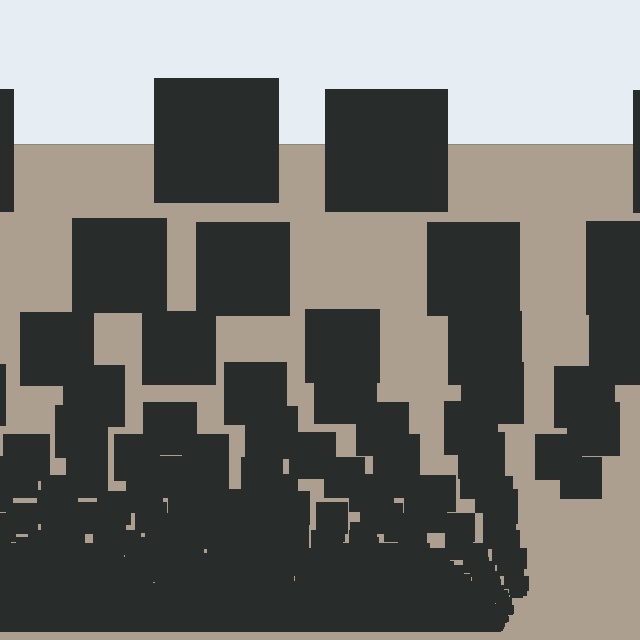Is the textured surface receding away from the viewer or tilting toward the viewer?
The surface appears to tilt toward the viewer. Texture elements get larger and sparser toward the top.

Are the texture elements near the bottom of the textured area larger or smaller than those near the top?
Smaller. The gradient is inverted — elements near the bottom are smaller and denser.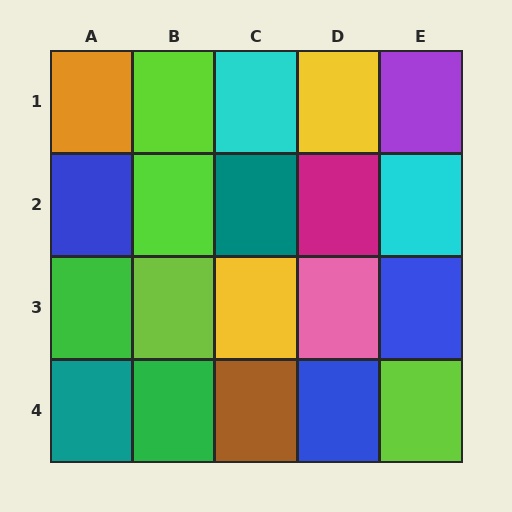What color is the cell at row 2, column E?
Cyan.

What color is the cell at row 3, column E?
Blue.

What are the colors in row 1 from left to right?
Orange, lime, cyan, yellow, purple.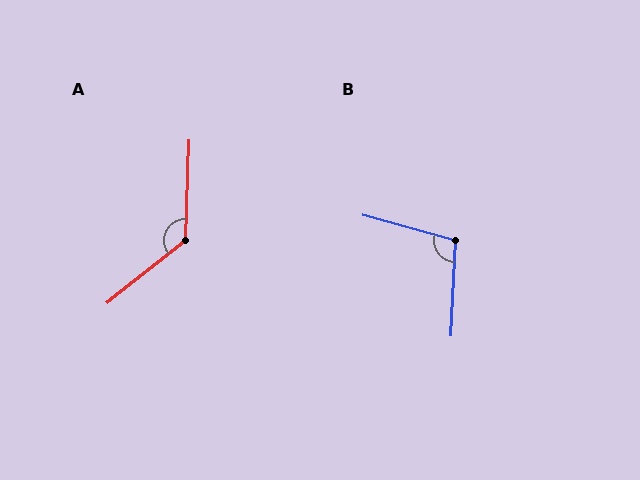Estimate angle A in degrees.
Approximately 130 degrees.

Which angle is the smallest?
B, at approximately 102 degrees.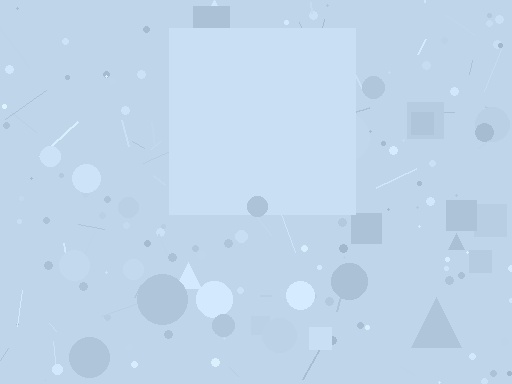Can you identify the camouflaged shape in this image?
The camouflaged shape is a square.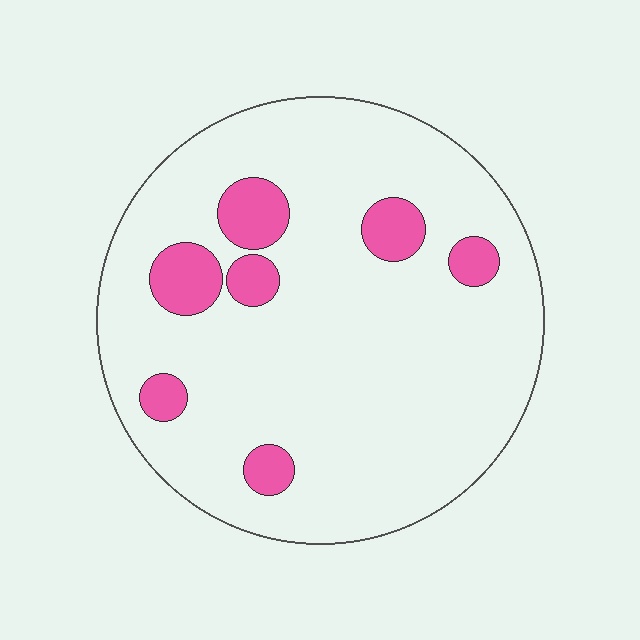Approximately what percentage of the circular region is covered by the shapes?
Approximately 15%.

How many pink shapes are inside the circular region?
7.